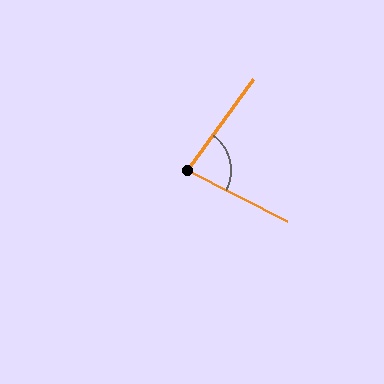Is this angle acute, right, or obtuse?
It is acute.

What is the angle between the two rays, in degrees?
Approximately 81 degrees.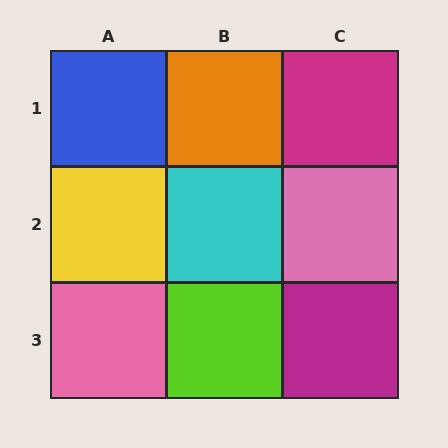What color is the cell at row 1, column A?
Blue.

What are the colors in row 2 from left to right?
Yellow, cyan, pink.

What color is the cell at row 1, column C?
Magenta.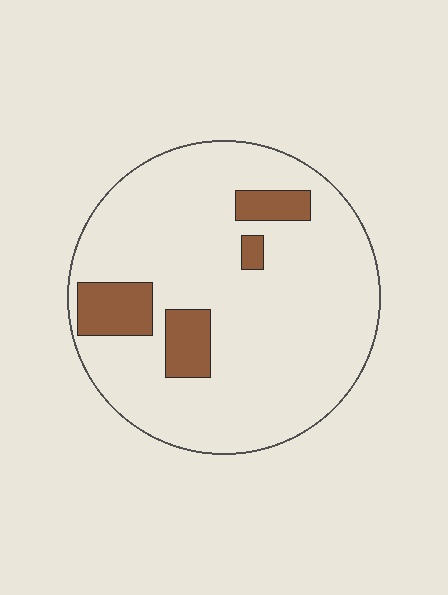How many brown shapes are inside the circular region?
4.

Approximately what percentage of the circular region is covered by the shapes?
Approximately 15%.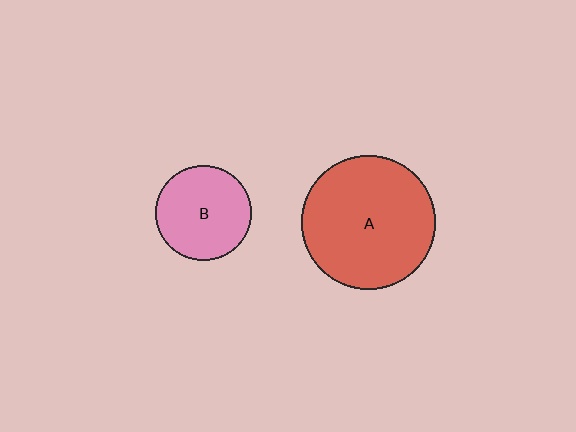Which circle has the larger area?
Circle A (red).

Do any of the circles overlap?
No, none of the circles overlap.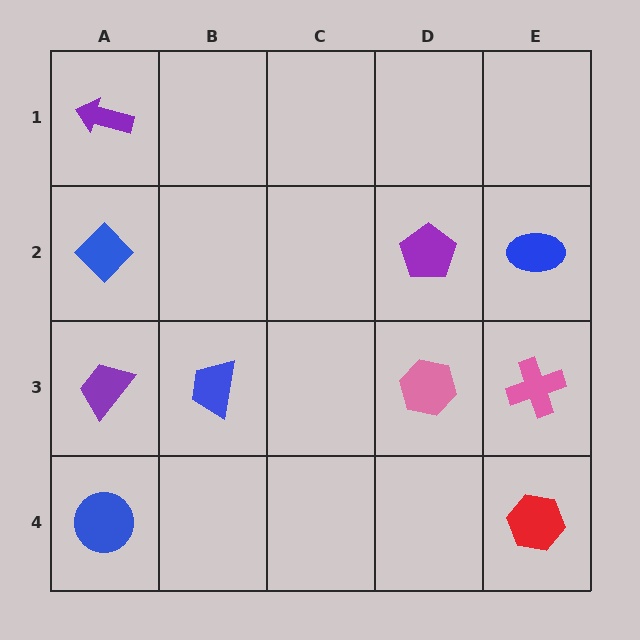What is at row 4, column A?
A blue circle.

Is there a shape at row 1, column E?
No, that cell is empty.